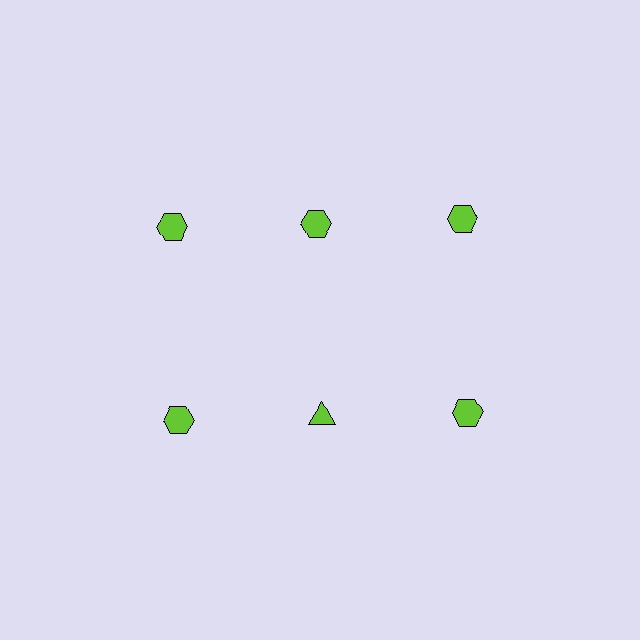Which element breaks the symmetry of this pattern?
The lime triangle in the second row, second from left column breaks the symmetry. All other shapes are lime hexagons.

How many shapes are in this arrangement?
There are 6 shapes arranged in a grid pattern.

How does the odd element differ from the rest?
It has a different shape: triangle instead of hexagon.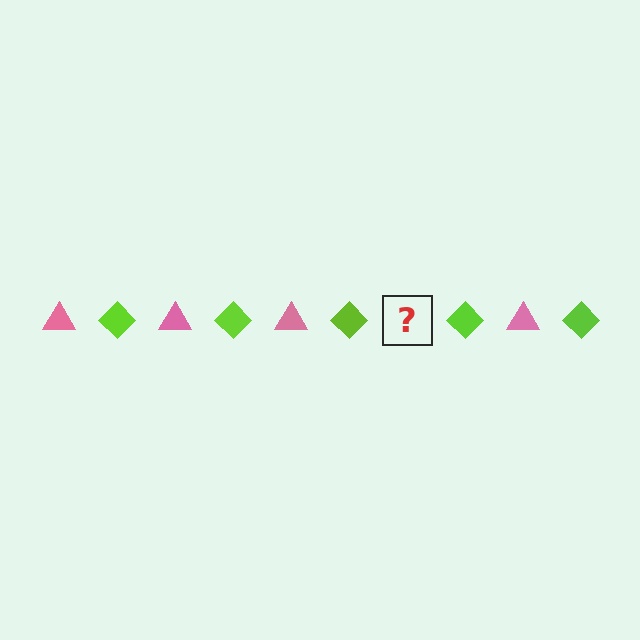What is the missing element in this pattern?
The missing element is a pink triangle.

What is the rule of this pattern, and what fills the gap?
The rule is that the pattern alternates between pink triangle and lime diamond. The gap should be filled with a pink triangle.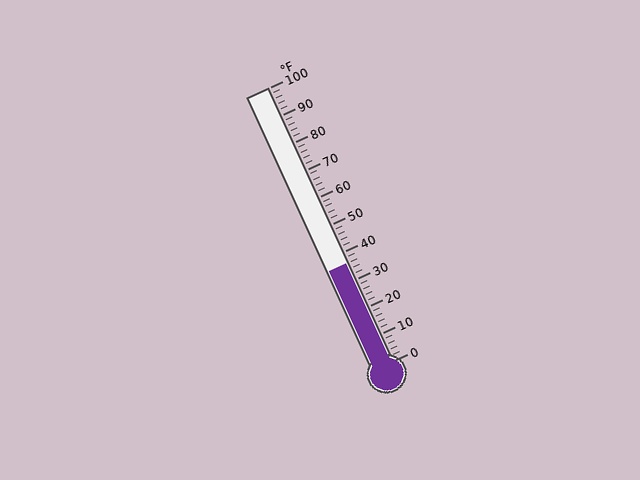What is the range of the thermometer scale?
The thermometer scale ranges from 0°F to 100°F.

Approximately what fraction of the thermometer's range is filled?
The thermometer is filled to approximately 35% of its range.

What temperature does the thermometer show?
The thermometer shows approximately 36°F.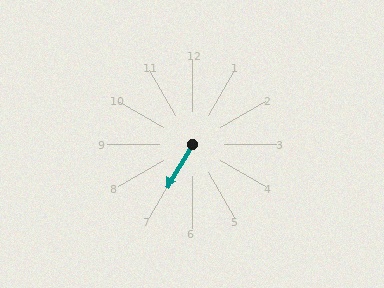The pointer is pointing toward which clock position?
Roughly 7 o'clock.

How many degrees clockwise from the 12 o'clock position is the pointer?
Approximately 210 degrees.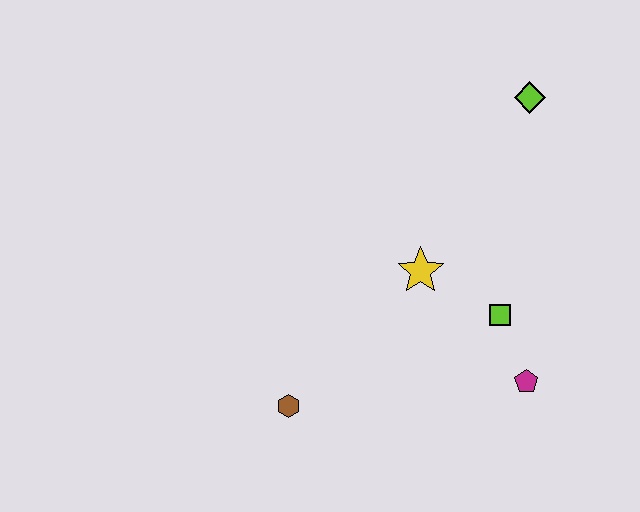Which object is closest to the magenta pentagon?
The lime square is closest to the magenta pentagon.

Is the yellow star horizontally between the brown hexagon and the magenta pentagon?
Yes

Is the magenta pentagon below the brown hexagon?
No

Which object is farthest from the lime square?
The brown hexagon is farthest from the lime square.